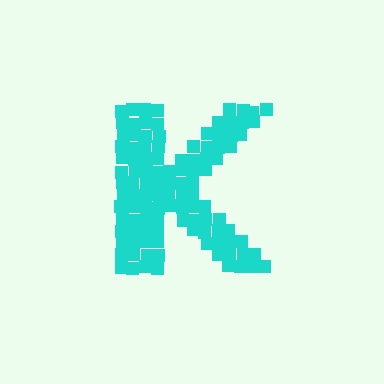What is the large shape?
The large shape is the letter K.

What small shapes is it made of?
It is made of small squares.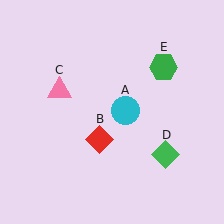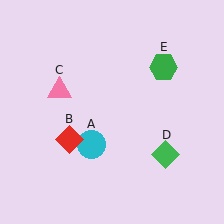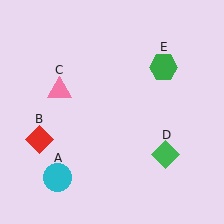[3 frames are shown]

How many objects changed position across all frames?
2 objects changed position: cyan circle (object A), red diamond (object B).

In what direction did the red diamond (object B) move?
The red diamond (object B) moved left.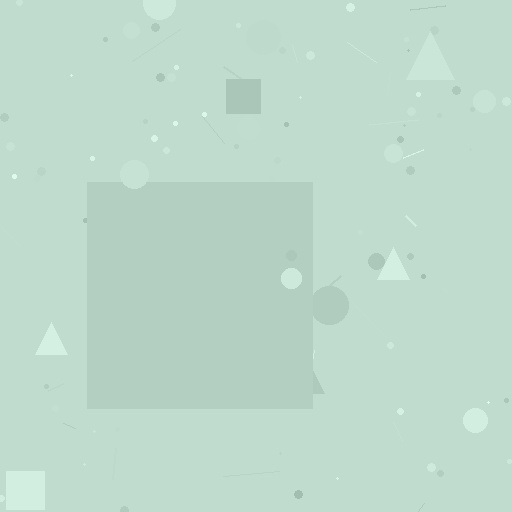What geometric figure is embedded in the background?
A square is embedded in the background.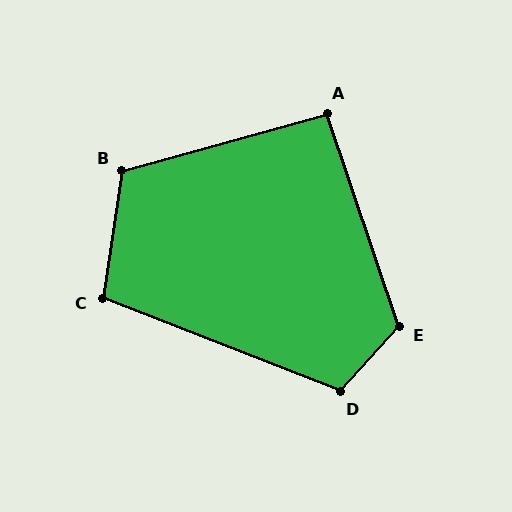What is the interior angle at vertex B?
Approximately 114 degrees (obtuse).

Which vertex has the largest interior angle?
E, at approximately 119 degrees.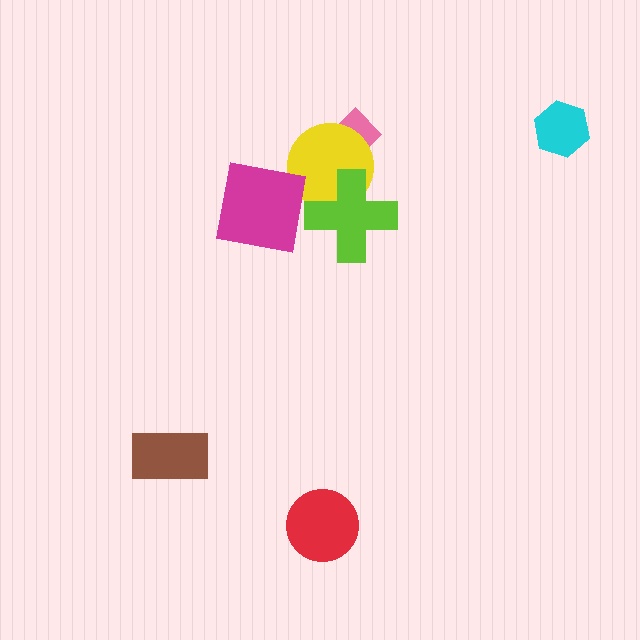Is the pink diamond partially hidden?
Yes, it is partially covered by another shape.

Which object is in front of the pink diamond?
The yellow circle is in front of the pink diamond.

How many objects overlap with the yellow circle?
2 objects overlap with the yellow circle.